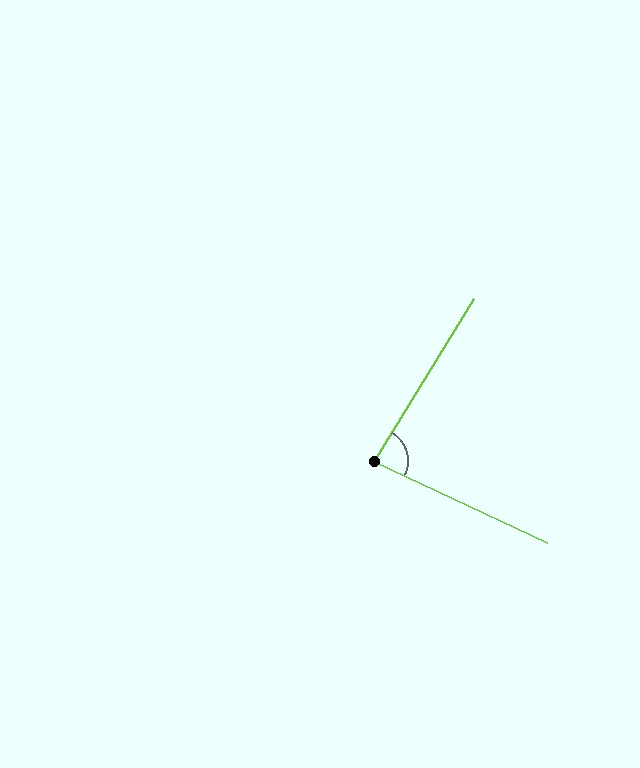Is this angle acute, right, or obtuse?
It is acute.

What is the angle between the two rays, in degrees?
Approximately 84 degrees.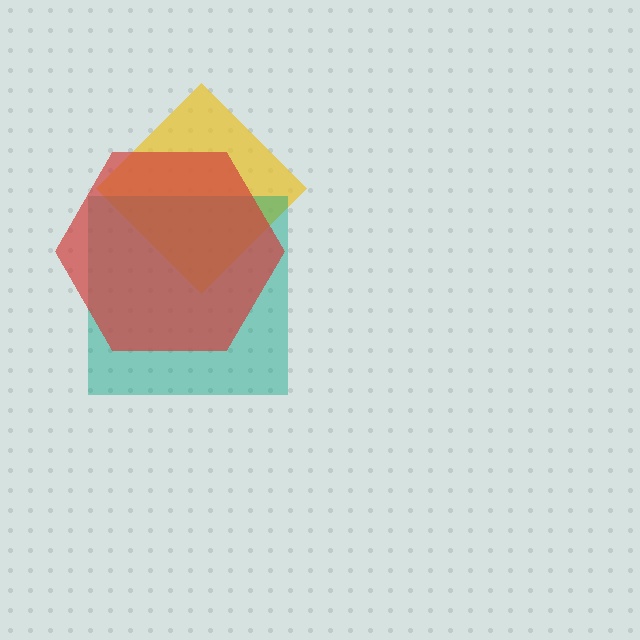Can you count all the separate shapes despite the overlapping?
Yes, there are 3 separate shapes.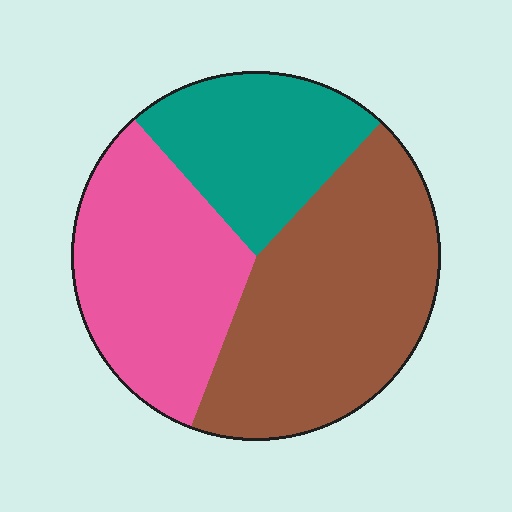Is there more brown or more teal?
Brown.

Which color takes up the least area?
Teal, at roughly 25%.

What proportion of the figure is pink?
Pink covers about 35% of the figure.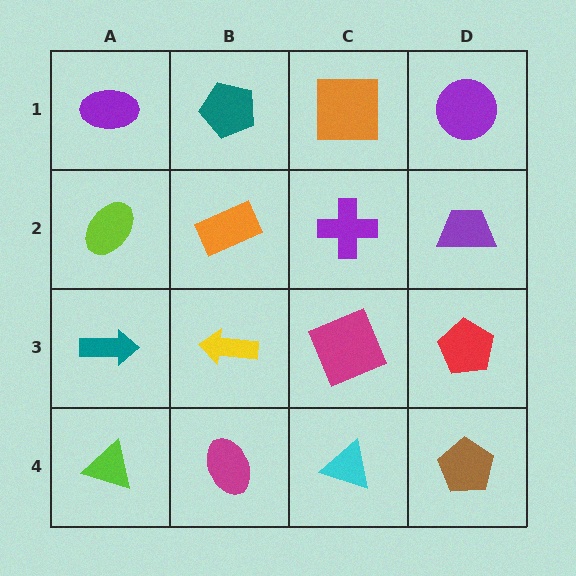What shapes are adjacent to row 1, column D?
A purple trapezoid (row 2, column D), an orange square (row 1, column C).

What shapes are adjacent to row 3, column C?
A purple cross (row 2, column C), a cyan triangle (row 4, column C), a yellow arrow (row 3, column B), a red pentagon (row 3, column D).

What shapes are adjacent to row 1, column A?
A lime ellipse (row 2, column A), a teal pentagon (row 1, column B).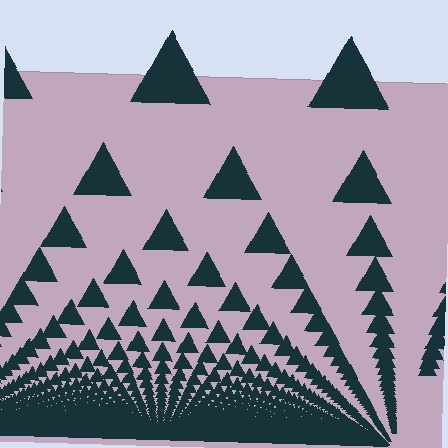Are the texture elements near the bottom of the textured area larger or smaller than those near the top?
Smaller. The gradient is inverted — elements near the bottom are smaller and denser.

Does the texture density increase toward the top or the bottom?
Density increases toward the bottom.